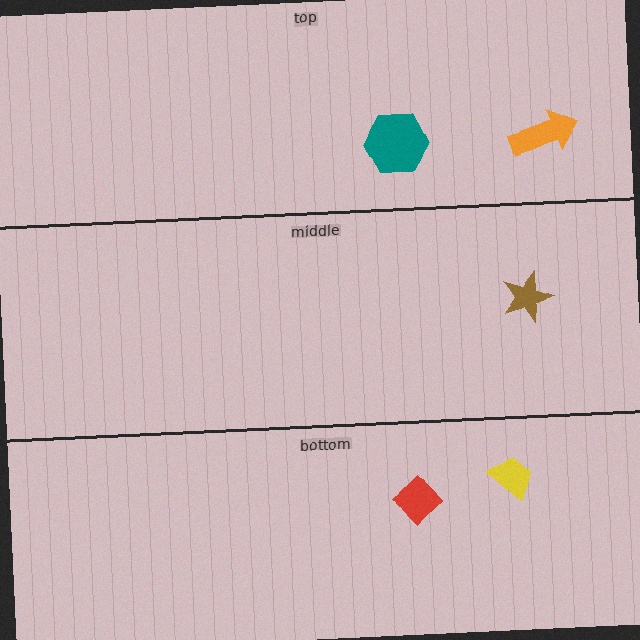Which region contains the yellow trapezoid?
The bottom region.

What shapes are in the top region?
The teal hexagon, the orange arrow.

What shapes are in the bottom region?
The yellow trapezoid, the red diamond.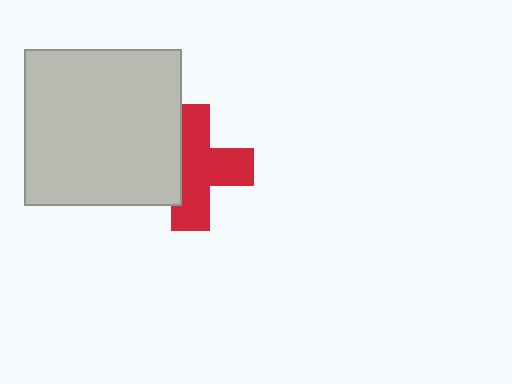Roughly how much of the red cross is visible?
Most of it is visible (roughly 67%).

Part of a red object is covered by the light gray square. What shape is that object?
It is a cross.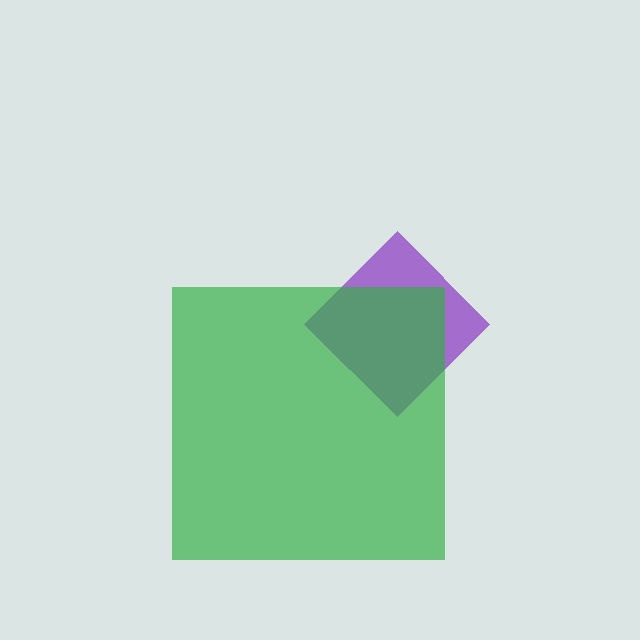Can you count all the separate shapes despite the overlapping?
Yes, there are 2 separate shapes.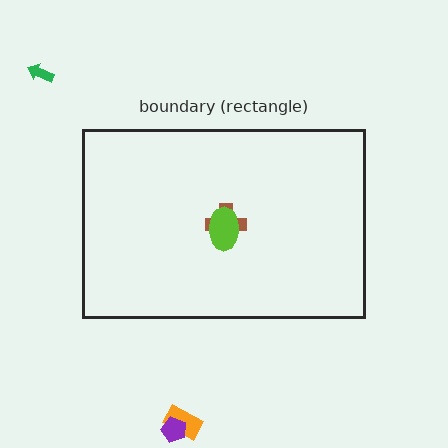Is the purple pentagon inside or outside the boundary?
Outside.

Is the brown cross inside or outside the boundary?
Inside.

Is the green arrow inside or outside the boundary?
Outside.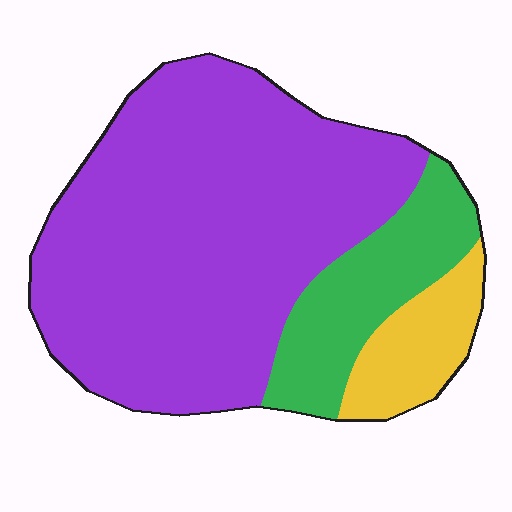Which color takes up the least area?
Yellow, at roughly 10%.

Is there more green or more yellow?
Green.